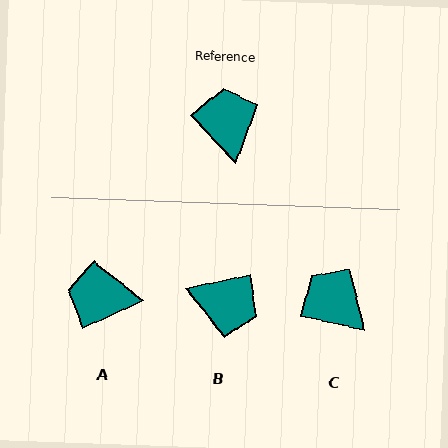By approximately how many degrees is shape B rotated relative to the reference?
Approximately 121 degrees clockwise.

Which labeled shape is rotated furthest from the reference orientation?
B, about 121 degrees away.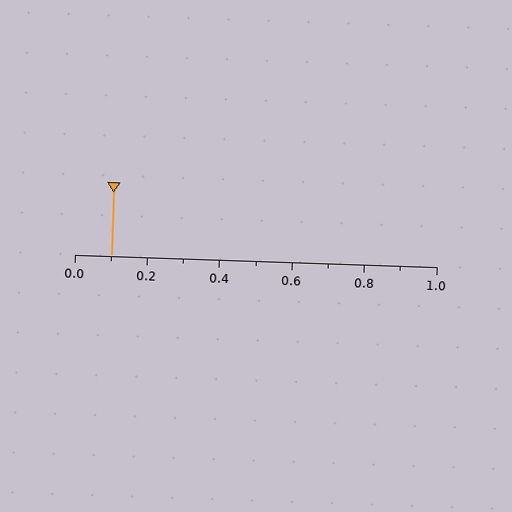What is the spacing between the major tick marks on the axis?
The major ticks are spaced 0.2 apart.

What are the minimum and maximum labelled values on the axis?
The axis runs from 0.0 to 1.0.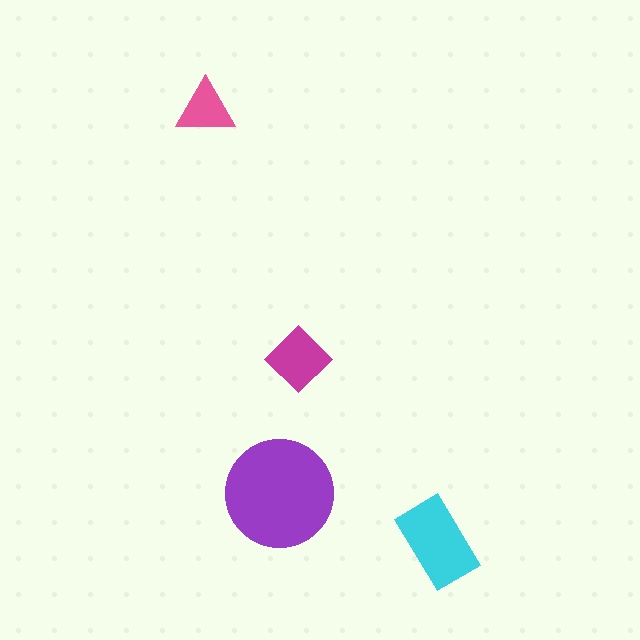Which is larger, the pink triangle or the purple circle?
The purple circle.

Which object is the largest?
The purple circle.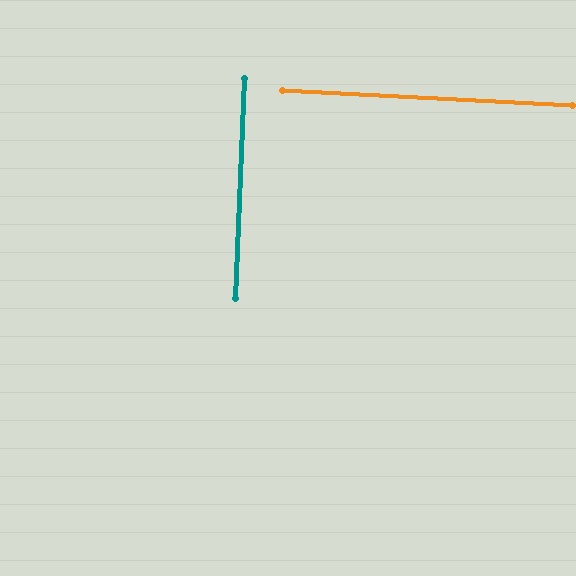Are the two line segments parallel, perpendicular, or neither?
Perpendicular — they meet at approximately 89°.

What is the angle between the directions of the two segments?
Approximately 89 degrees.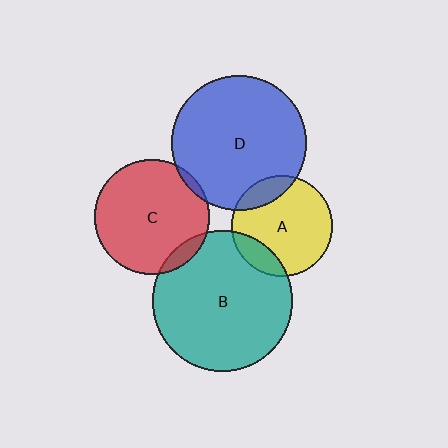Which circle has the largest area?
Circle B (teal).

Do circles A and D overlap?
Yes.